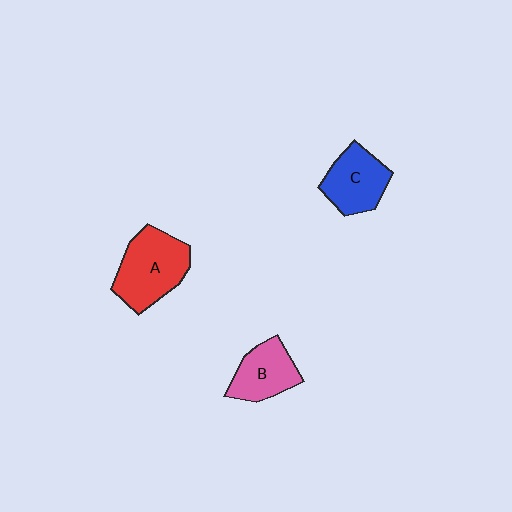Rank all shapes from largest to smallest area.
From largest to smallest: A (red), C (blue), B (pink).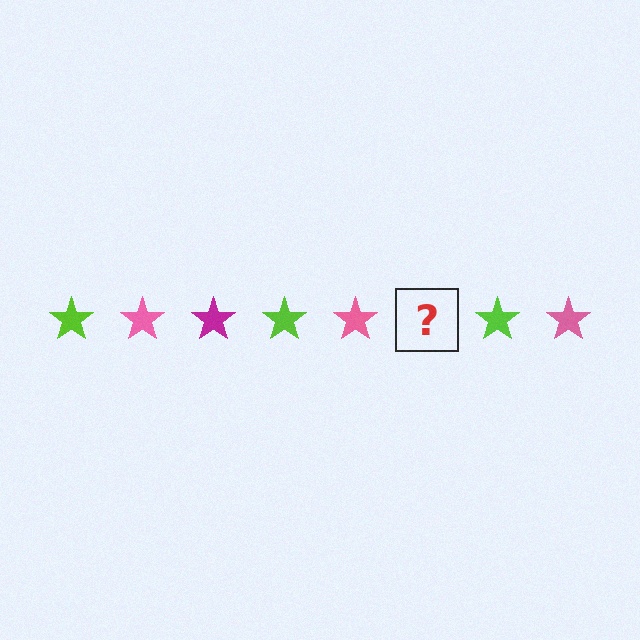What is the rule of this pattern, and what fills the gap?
The rule is that the pattern cycles through lime, pink, magenta stars. The gap should be filled with a magenta star.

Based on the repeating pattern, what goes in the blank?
The blank should be a magenta star.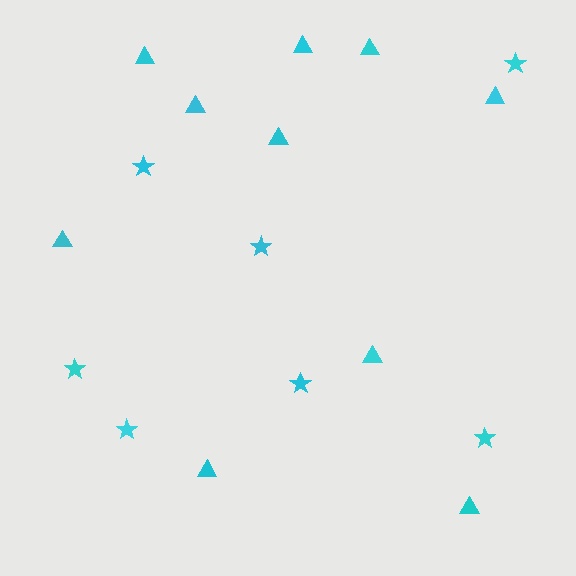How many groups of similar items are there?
There are 2 groups: one group of stars (7) and one group of triangles (10).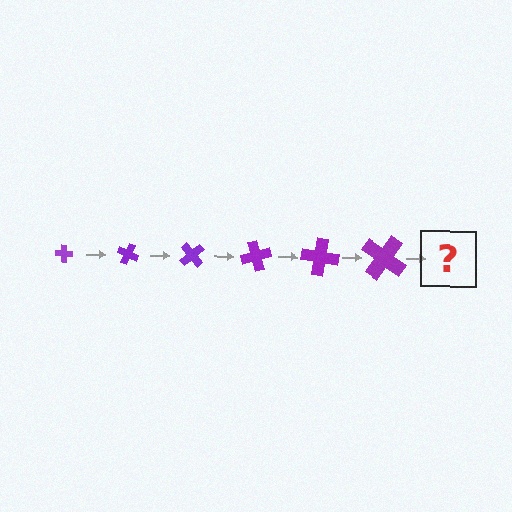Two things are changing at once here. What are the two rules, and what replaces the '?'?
The two rules are that the cross grows larger each step and it rotates 25 degrees each step. The '?' should be a cross, larger than the previous one and rotated 150 degrees from the start.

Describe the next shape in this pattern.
It should be a cross, larger than the previous one and rotated 150 degrees from the start.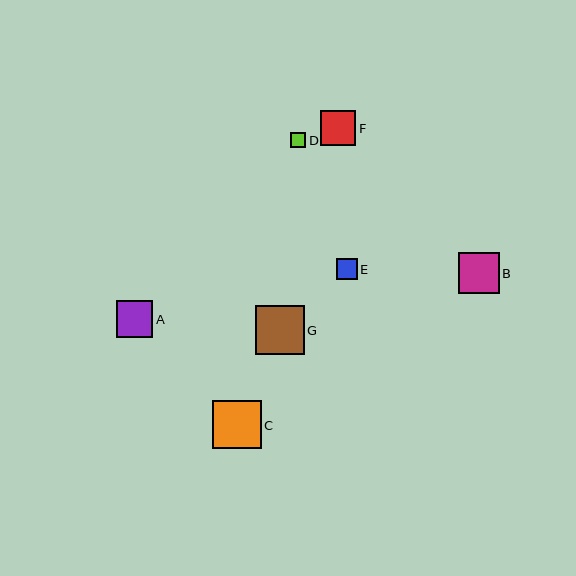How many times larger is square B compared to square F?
Square B is approximately 1.2 times the size of square F.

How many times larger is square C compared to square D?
Square C is approximately 3.2 times the size of square D.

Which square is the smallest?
Square D is the smallest with a size of approximately 15 pixels.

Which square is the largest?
Square G is the largest with a size of approximately 49 pixels.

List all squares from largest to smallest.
From largest to smallest: G, C, B, A, F, E, D.